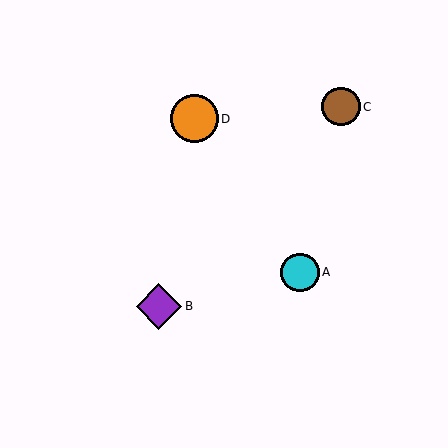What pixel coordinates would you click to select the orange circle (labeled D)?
Click at (194, 119) to select the orange circle D.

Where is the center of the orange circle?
The center of the orange circle is at (194, 119).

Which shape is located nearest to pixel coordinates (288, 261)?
The cyan circle (labeled A) at (300, 272) is nearest to that location.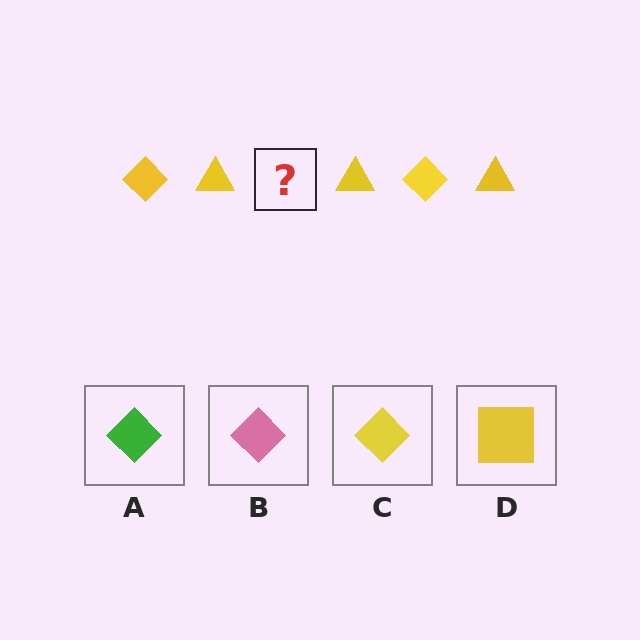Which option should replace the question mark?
Option C.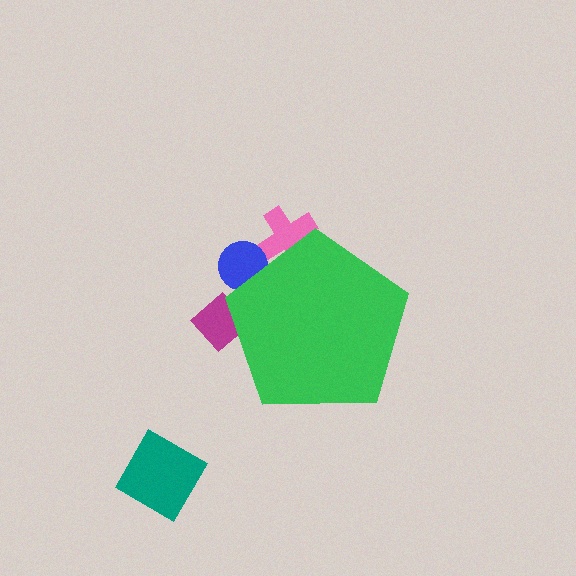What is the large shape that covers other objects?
A green pentagon.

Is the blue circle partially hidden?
Yes, the blue circle is partially hidden behind the green pentagon.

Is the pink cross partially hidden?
Yes, the pink cross is partially hidden behind the green pentagon.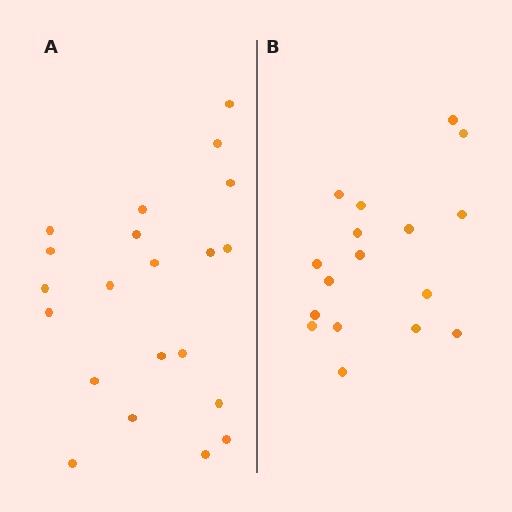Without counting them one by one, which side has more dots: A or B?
Region A (the left region) has more dots.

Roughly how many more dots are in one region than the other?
Region A has about 4 more dots than region B.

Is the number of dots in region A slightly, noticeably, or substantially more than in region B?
Region A has only slightly more — the two regions are fairly close. The ratio is roughly 1.2 to 1.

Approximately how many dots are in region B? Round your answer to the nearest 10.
About 20 dots. (The exact count is 17, which rounds to 20.)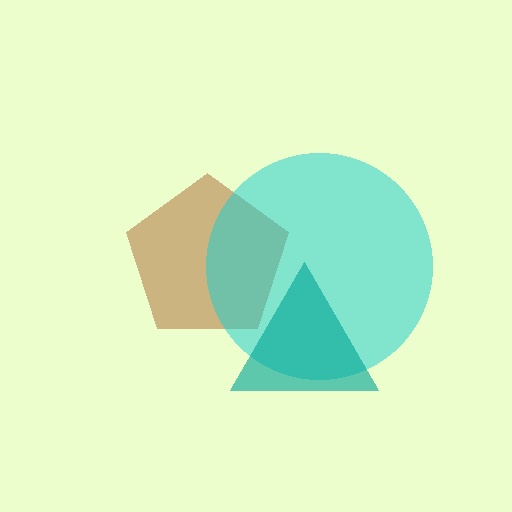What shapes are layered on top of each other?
The layered shapes are: a brown pentagon, a cyan circle, a teal triangle.